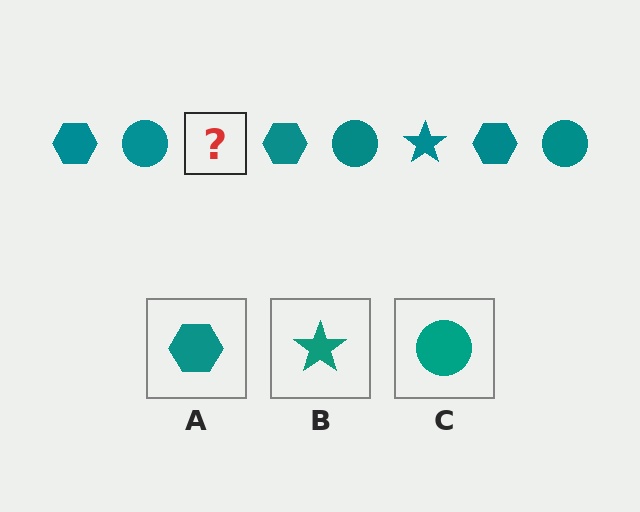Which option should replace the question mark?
Option B.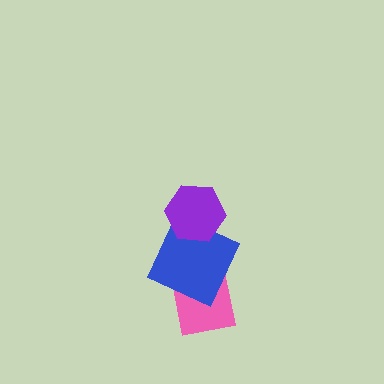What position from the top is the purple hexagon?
The purple hexagon is 1st from the top.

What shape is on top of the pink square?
The blue square is on top of the pink square.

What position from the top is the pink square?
The pink square is 3rd from the top.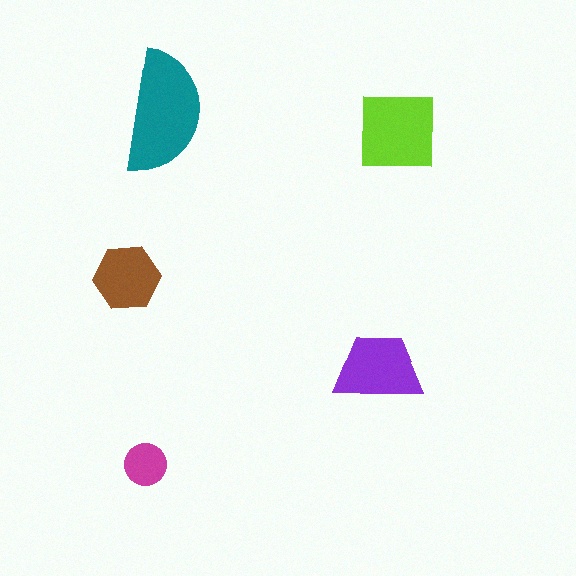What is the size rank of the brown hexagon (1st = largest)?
4th.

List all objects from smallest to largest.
The magenta circle, the brown hexagon, the purple trapezoid, the lime square, the teal semicircle.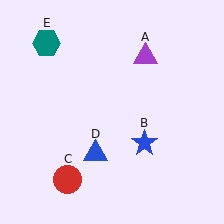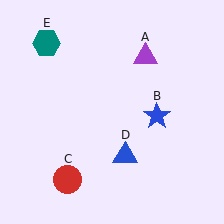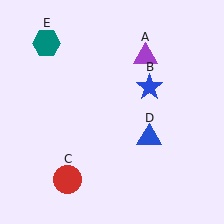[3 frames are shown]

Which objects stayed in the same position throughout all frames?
Purple triangle (object A) and red circle (object C) and teal hexagon (object E) remained stationary.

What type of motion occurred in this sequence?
The blue star (object B), blue triangle (object D) rotated counterclockwise around the center of the scene.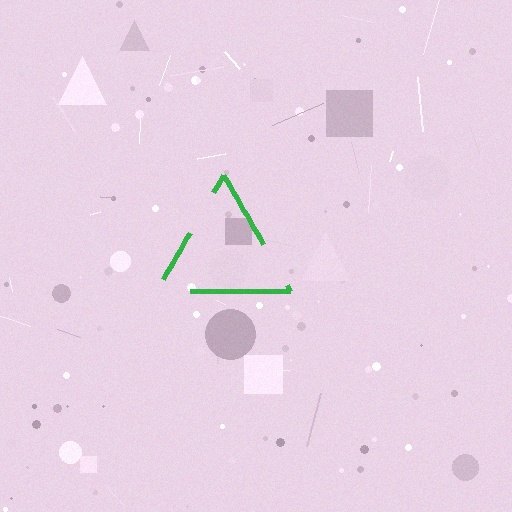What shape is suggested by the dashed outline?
The dashed outline suggests a triangle.